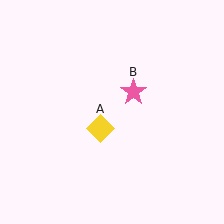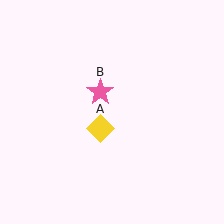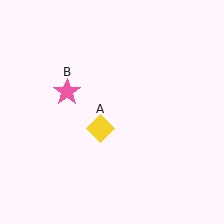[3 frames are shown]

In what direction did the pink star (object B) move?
The pink star (object B) moved left.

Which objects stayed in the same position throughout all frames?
Yellow diamond (object A) remained stationary.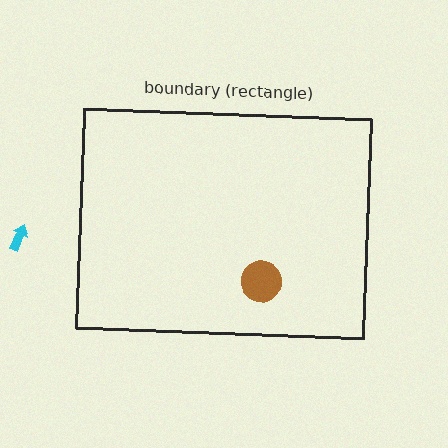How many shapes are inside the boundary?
1 inside, 1 outside.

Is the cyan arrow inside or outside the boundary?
Outside.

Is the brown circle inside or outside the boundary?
Inside.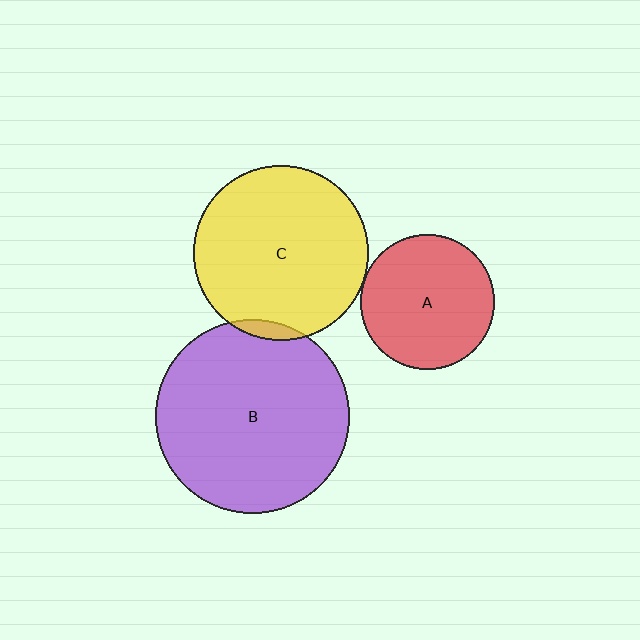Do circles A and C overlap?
Yes.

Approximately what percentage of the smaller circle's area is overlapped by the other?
Approximately 5%.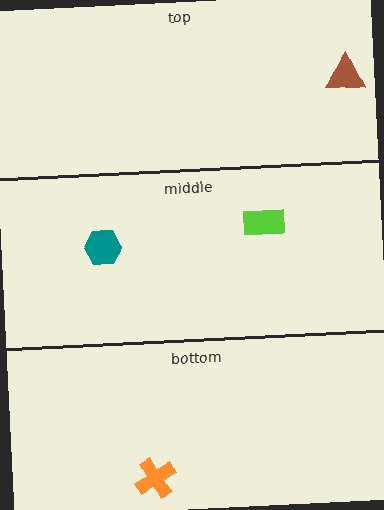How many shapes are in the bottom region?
1.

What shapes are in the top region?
The brown triangle.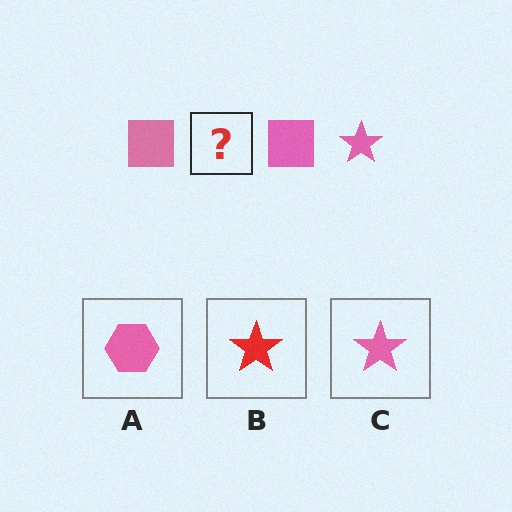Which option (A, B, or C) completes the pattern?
C.